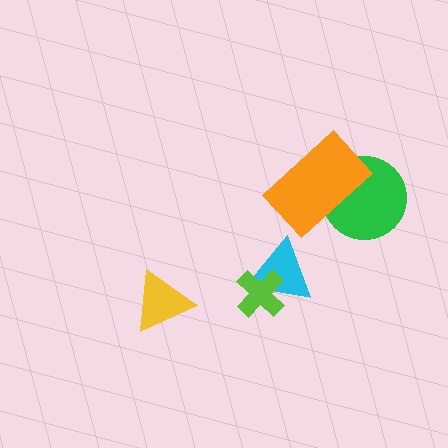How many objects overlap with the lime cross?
1 object overlaps with the lime cross.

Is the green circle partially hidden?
Yes, it is partially covered by another shape.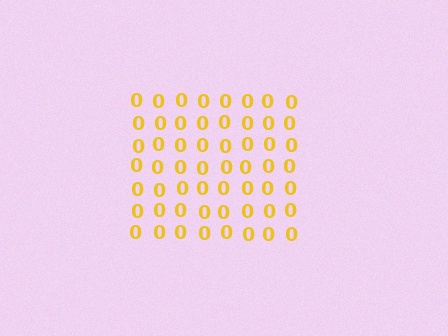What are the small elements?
The small elements are digit 0's.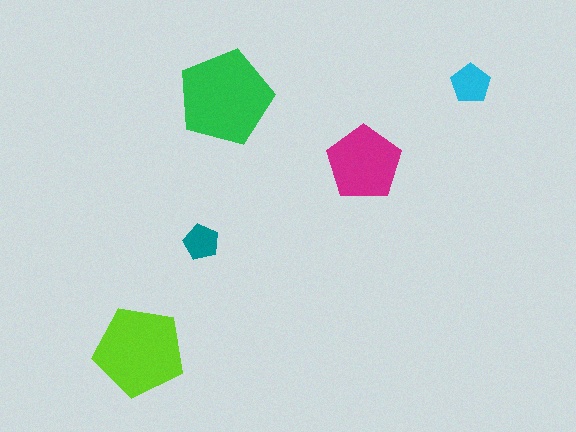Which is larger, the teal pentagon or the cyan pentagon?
The cyan one.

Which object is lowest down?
The lime pentagon is bottommost.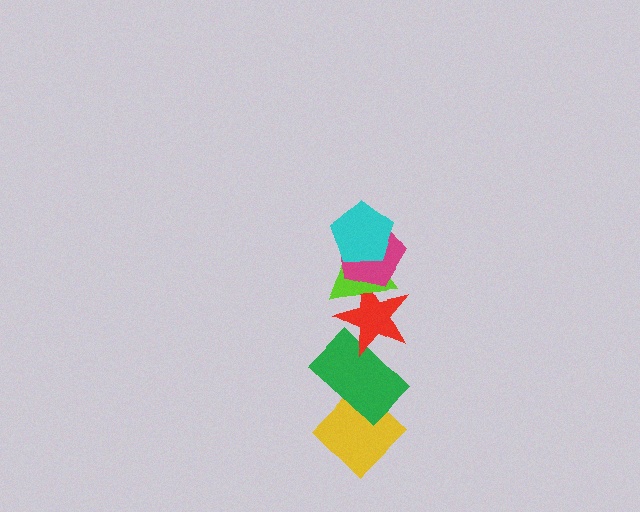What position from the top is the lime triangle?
The lime triangle is 3rd from the top.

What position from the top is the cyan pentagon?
The cyan pentagon is 1st from the top.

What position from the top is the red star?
The red star is 4th from the top.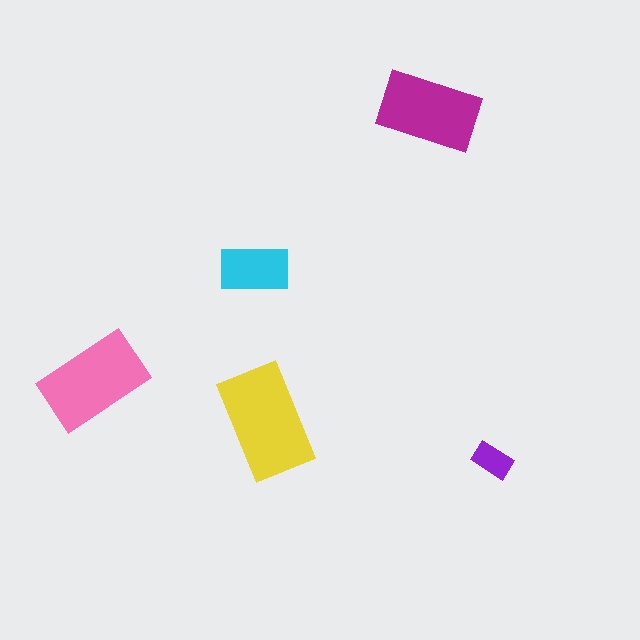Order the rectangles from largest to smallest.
the yellow one, the pink one, the magenta one, the cyan one, the purple one.